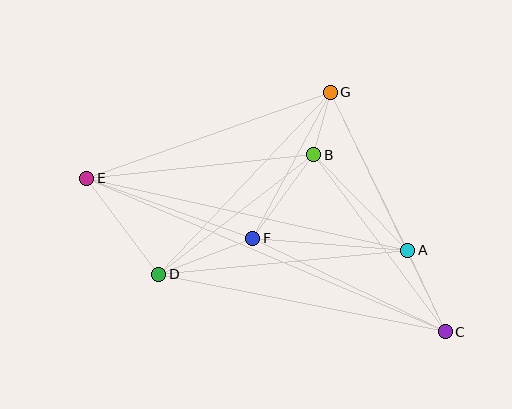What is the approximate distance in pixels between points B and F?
The distance between B and F is approximately 103 pixels.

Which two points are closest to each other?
Points B and G are closest to each other.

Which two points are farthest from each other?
Points C and E are farthest from each other.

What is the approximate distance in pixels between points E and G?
The distance between E and G is approximately 258 pixels.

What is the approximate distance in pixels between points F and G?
The distance between F and G is approximately 165 pixels.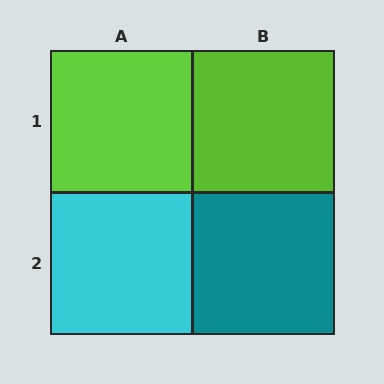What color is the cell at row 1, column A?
Lime.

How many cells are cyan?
1 cell is cyan.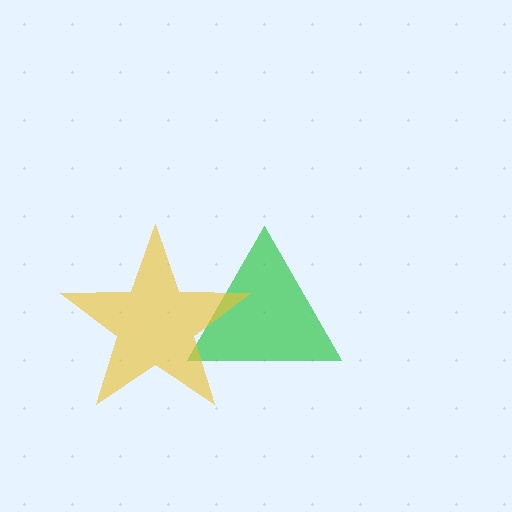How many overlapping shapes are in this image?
There are 2 overlapping shapes in the image.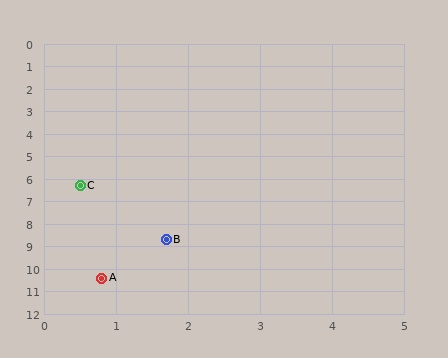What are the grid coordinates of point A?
Point A is at approximately (0.8, 10.4).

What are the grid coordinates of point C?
Point C is at approximately (0.5, 6.3).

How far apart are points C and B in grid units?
Points C and B are about 2.7 grid units apart.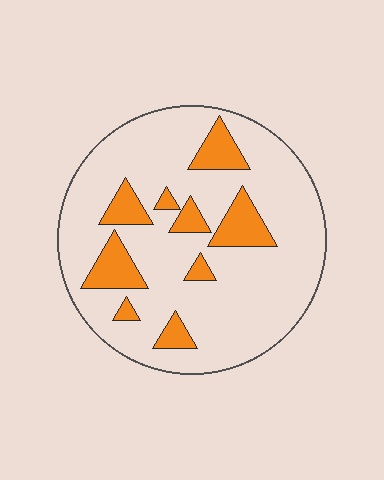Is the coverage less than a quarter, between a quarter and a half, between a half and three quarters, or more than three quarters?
Less than a quarter.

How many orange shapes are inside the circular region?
9.